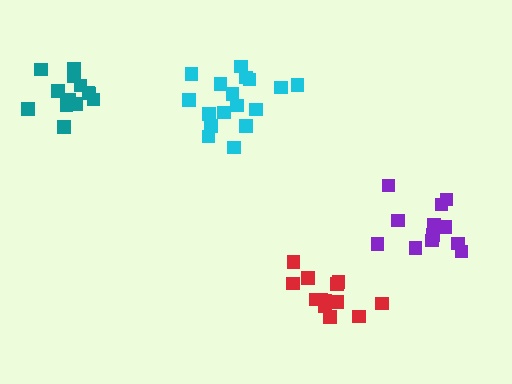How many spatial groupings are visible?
There are 4 spatial groupings.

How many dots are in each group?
Group 1: 13 dots, Group 2: 17 dots, Group 3: 12 dots, Group 4: 13 dots (55 total).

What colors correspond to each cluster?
The clusters are colored: teal, cyan, purple, red.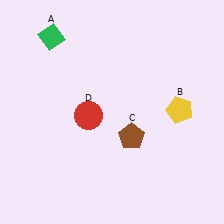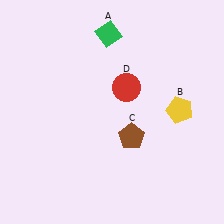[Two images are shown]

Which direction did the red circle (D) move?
The red circle (D) moved right.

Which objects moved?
The objects that moved are: the green diamond (A), the red circle (D).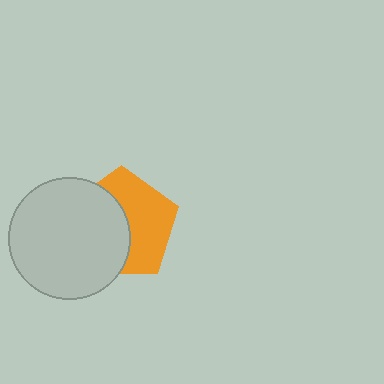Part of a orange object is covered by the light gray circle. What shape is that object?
It is a pentagon.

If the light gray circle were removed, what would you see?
You would see the complete orange pentagon.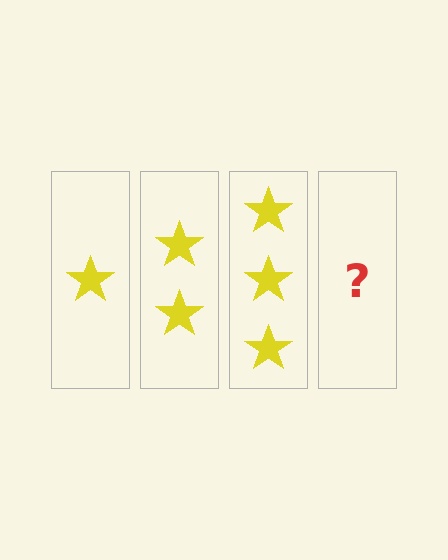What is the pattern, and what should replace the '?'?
The pattern is that each step adds one more star. The '?' should be 4 stars.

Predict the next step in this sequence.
The next step is 4 stars.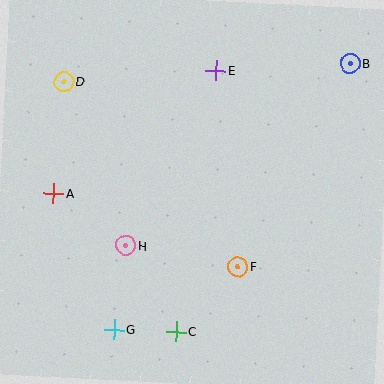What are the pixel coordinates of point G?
Point G is at (114, 329).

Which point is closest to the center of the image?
Point H at (126, 245) is closest to the center.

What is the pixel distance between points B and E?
The distance between B and E is 134 pixels.